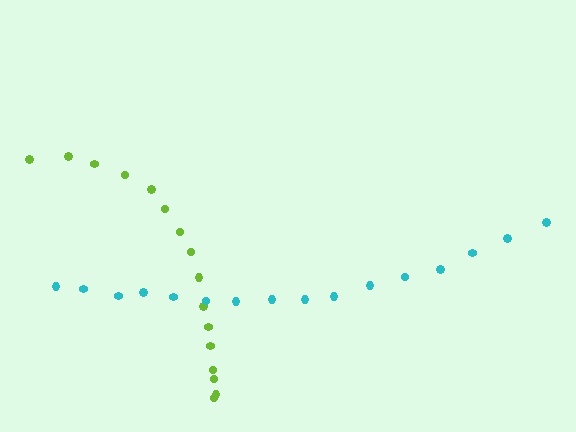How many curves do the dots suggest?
There are 2 distinct paths.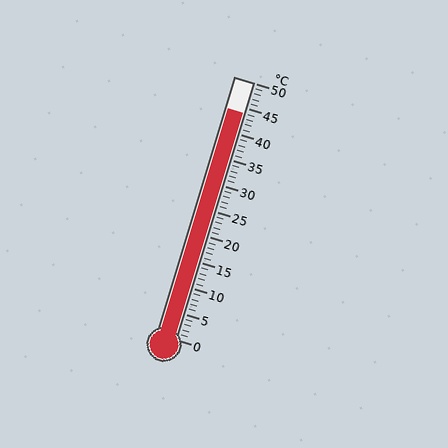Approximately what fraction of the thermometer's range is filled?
The thermometer is filled to approximately 90% of its range.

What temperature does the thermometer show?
The thermometer shows approximately 44°C.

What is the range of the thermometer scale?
The thermometer scale ranges from 0°C to 50°C.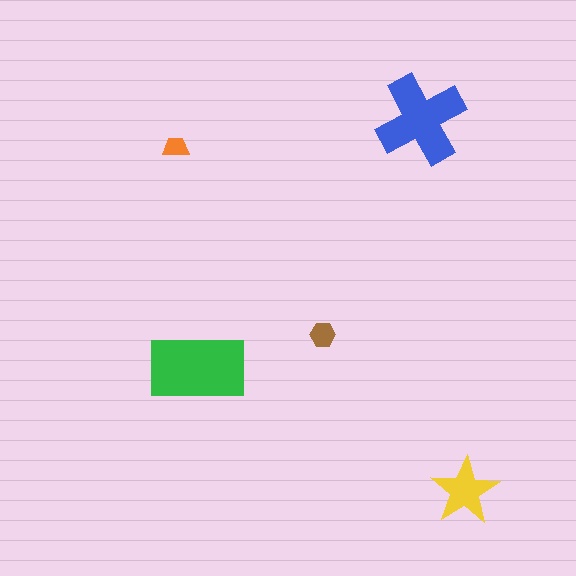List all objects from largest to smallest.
The green rectangle, the blue cross, the yellow star, the brown hexagon, the orange trapezoid.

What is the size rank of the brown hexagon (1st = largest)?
4th.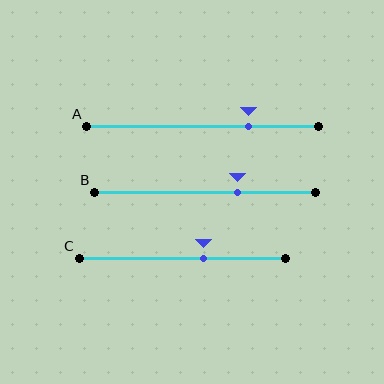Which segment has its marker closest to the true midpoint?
Segment C has its marker closest to the true midpoint.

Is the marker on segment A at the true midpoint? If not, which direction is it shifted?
No, the marker on segment A is shifted to the right by about 20% of the segment length.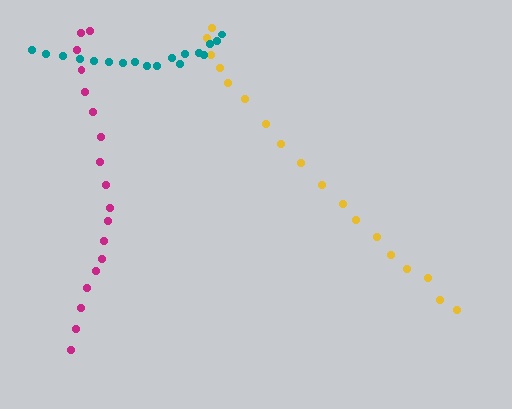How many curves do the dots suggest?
There are 3 distinct paths.